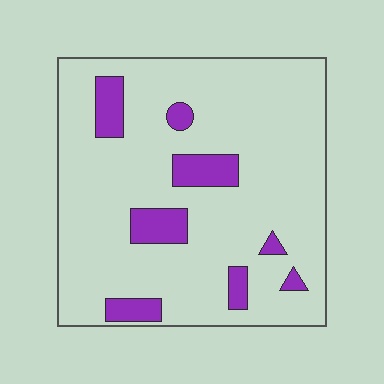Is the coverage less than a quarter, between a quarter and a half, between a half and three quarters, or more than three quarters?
Less than a quarter.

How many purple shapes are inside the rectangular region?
8.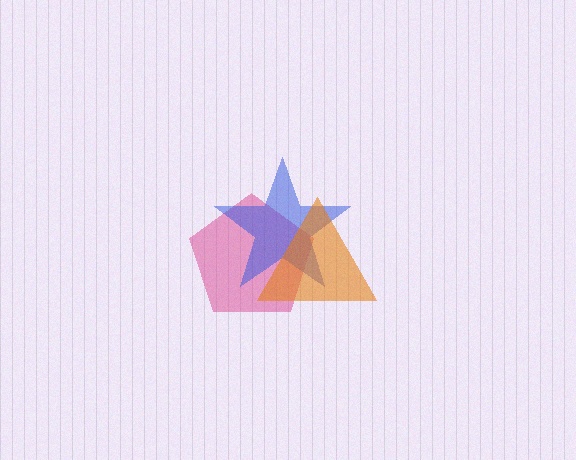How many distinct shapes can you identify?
There are 3 distinct shapes: a magenta pentagon, a blue star, an orange triangle.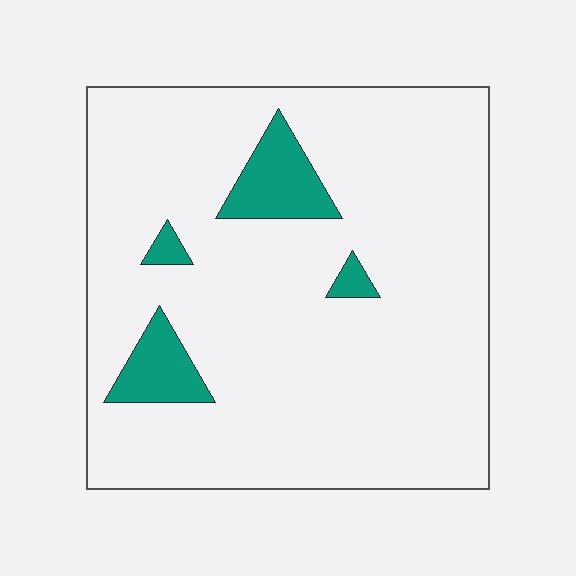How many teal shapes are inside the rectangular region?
4.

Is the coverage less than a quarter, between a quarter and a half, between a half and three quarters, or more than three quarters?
Less than a quarter.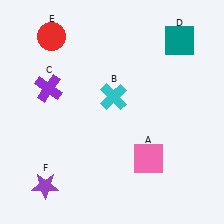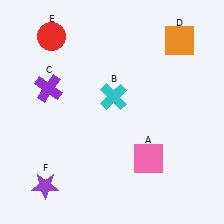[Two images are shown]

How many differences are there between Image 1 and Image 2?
There is 1 difference between the two images.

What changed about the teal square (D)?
In Image 1, D is teal. In Image 2, it changed to orange.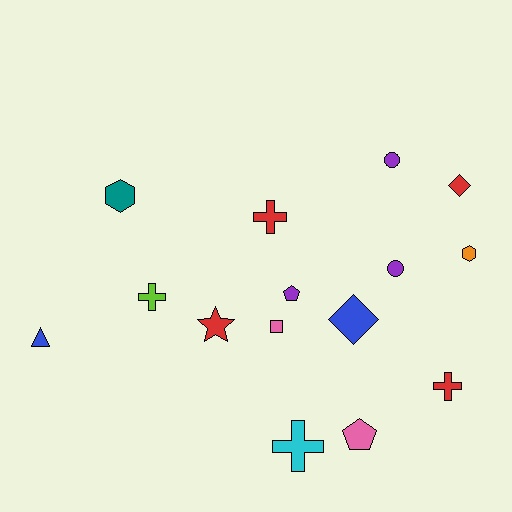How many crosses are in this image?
There are 4 crosses.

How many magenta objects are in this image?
There are no magenta objects.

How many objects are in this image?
There are 15 objects.